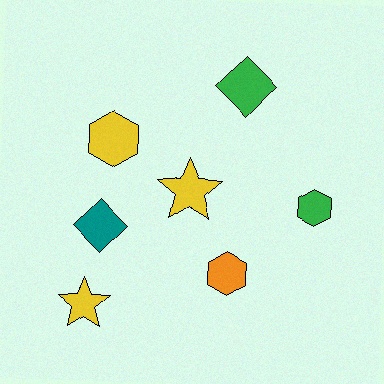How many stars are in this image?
There are 2 stars.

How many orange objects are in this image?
There is 1 orange object.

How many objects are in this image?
There are 7 objects.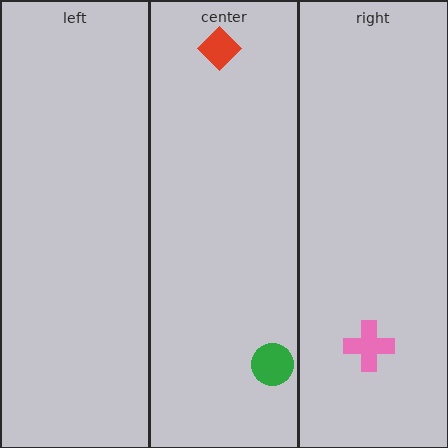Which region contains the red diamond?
The center region.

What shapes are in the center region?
The red diamond, the green circle.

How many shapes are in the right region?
1.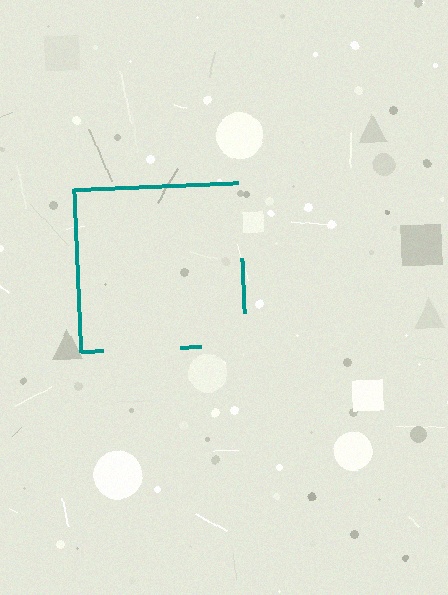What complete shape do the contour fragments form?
The contour fragments form a square.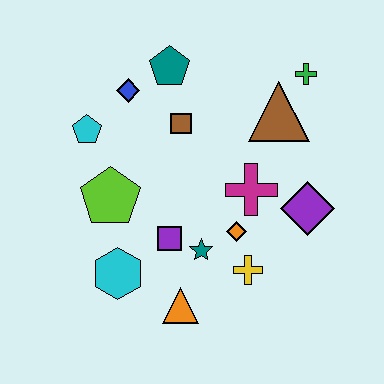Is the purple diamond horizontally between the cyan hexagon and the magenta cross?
No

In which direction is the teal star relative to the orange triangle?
The teal star is above the orange triangle.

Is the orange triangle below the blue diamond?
Yes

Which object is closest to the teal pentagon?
The blue diamond is closest to the teal pentagon.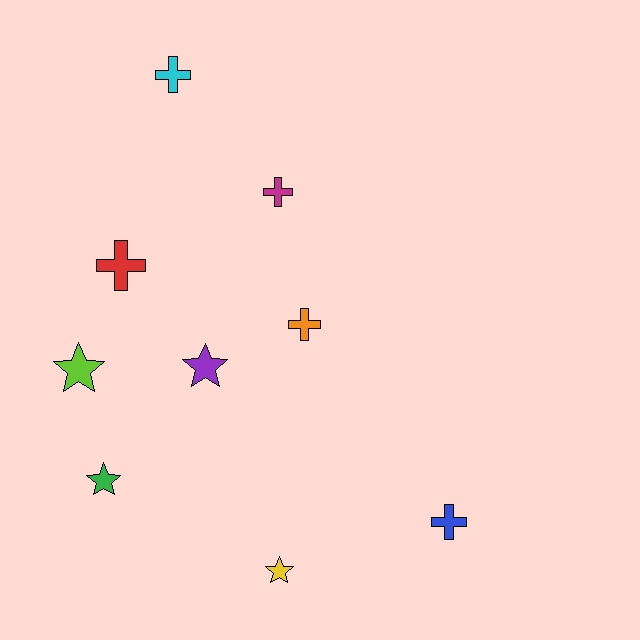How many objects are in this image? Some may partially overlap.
There are 9 objects.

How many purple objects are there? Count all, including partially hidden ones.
There is 1 purple object.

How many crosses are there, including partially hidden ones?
There are 5 crosses.